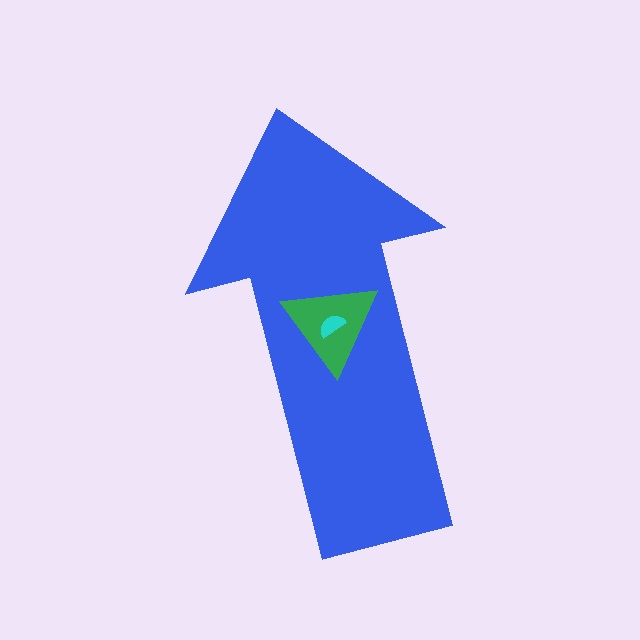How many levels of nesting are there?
3.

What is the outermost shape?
The blue arrow.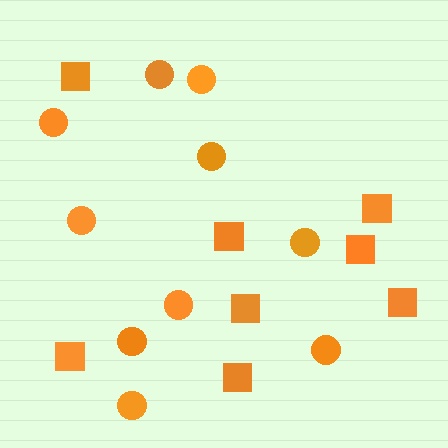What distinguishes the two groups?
There are 2 groups: one group of squares (8) and one group of circles (10).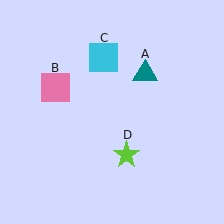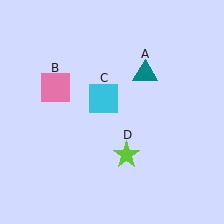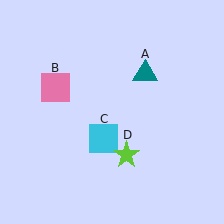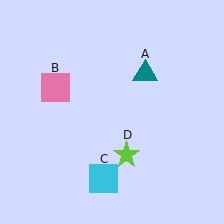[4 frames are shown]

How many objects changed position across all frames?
1 object changed position: cyan square (object C).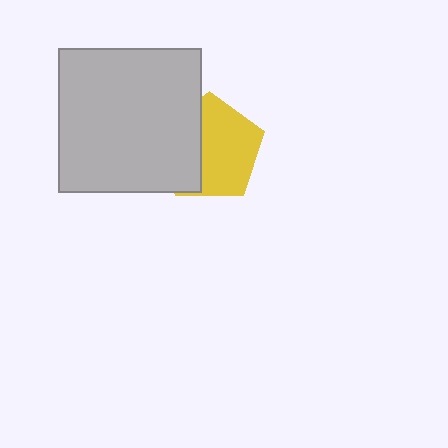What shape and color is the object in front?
The object in front is a light gray square.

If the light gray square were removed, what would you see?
You would see the complete yellow pentagon.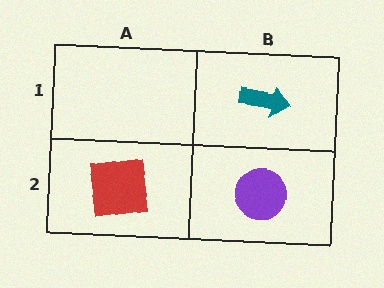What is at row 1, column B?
A teal arrow.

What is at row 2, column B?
A purple circle.